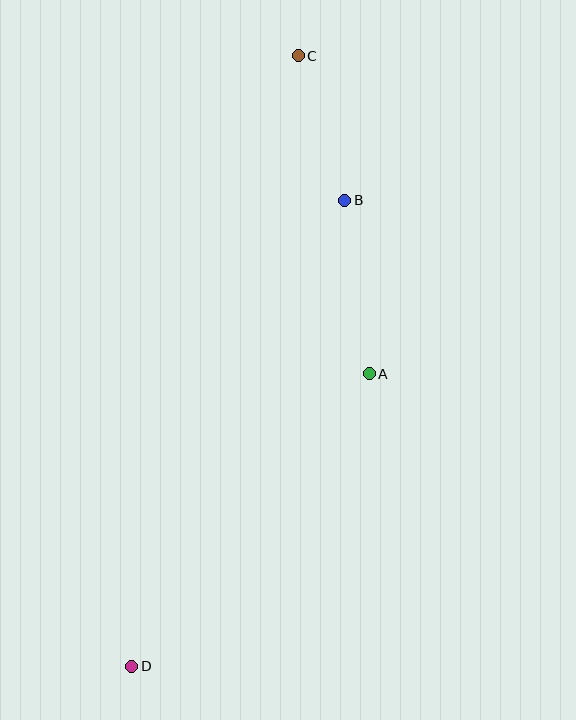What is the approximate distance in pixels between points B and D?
The distance between B and D is approximately 512 pixels.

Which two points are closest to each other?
Points B and C are closest to each other.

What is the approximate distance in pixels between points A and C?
The distance between A and C is approximately 326 pixels.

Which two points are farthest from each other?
Points C and D are farthest from each other.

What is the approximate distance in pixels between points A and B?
The distance between A and B is approximately 175 pixels.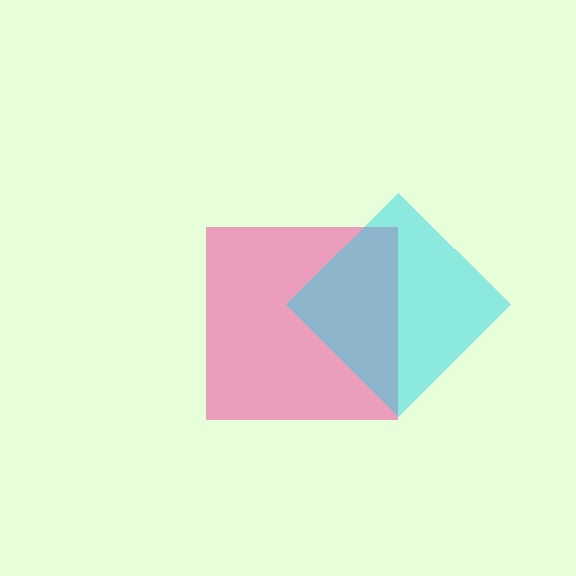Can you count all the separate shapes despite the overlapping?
Yes, there are 2 separate shapes.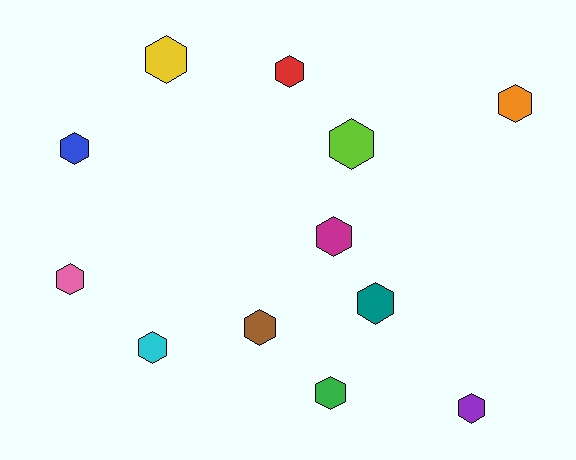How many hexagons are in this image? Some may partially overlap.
There are 12 hexagons.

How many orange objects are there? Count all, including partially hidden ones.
There is 1 orange object.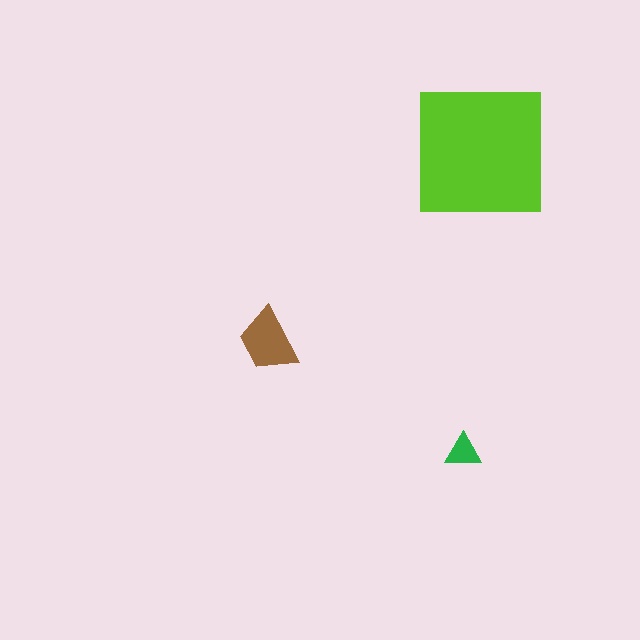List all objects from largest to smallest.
The lime square, the brown trapezoid, the green triangle.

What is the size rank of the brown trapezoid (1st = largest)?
2nd.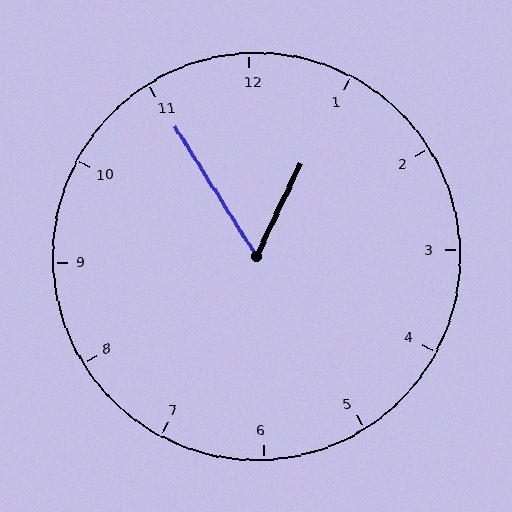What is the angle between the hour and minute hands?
Approximately 58 degrees.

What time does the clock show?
12:55.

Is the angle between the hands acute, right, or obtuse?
It is acute.